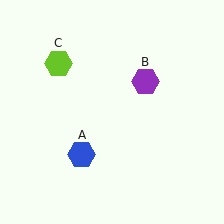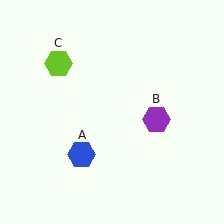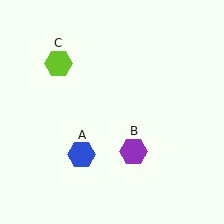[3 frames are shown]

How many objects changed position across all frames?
1 object changed position: purple hexagon (object B).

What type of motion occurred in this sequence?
The purple hexagon (object B) rotated clockwise around the center of the scene.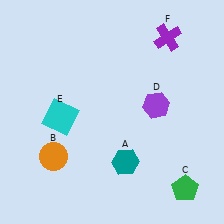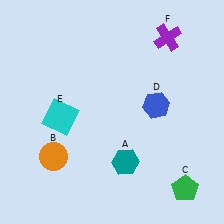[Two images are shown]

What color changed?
The hexagon (D) changed from purple in Image 1 to blue in Image 2.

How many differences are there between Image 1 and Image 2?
There is 1 difference between the two images.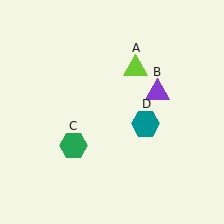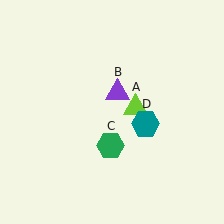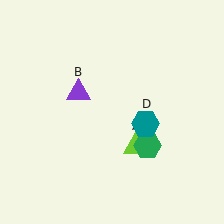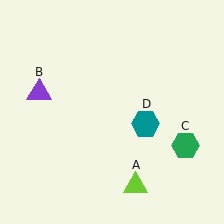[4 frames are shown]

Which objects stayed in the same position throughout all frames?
Teal hexagon (object D) remained stationary.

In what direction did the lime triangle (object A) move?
The lime triangle (object A) moved down.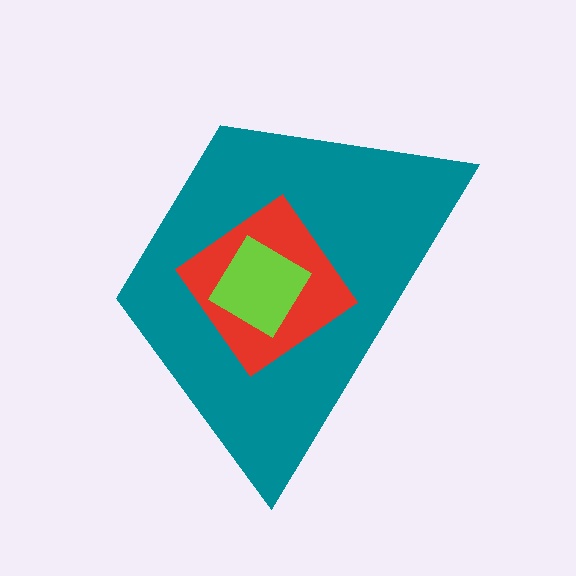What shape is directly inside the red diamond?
The lime diamond.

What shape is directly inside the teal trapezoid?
The red diamond.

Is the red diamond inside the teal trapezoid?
Yes.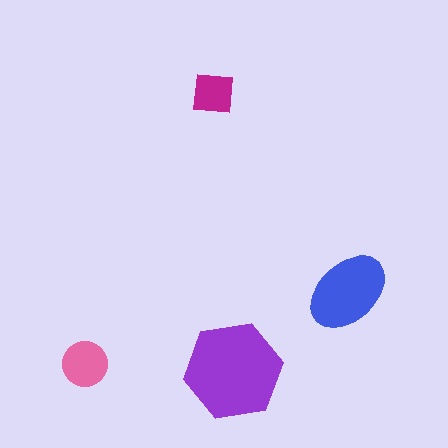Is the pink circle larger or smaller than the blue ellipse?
Smaller.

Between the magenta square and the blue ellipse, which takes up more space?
The blue ellipse.